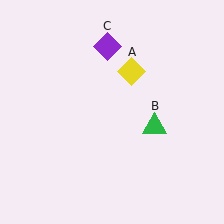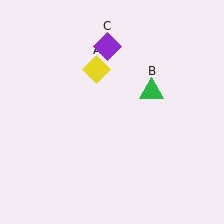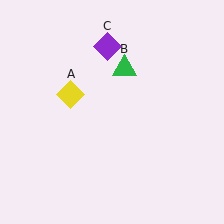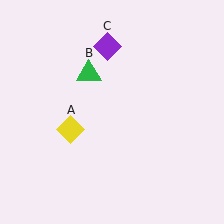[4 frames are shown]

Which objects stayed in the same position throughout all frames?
Purple diamond (object C) remained stationary.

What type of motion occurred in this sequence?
The yellow diamond (object A), green triangle (object B) rotated counterclockwise around the center of the scene.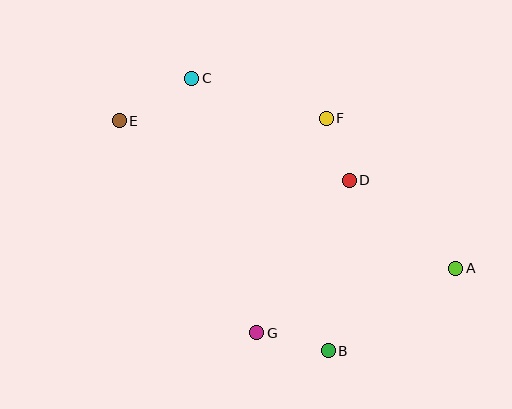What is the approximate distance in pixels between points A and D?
The distance between A and D is approximately 138 pixels.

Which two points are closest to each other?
Points D and F are closest to each other.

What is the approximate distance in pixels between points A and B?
The distance between A and B is approximately 152 pixels.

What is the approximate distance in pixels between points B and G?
The distance between B and G is approximately 74 pixels.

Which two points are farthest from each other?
Points A and E are farthest from each other.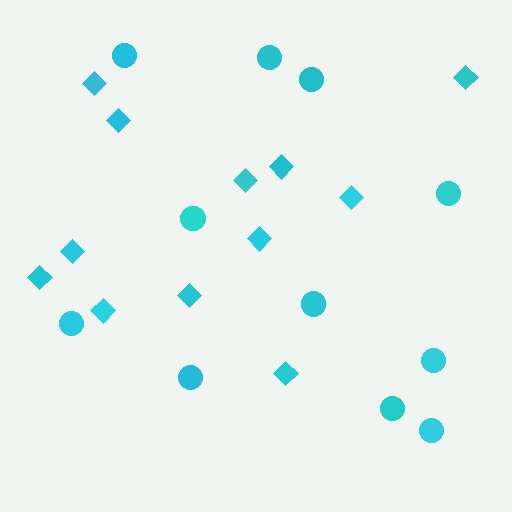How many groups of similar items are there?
There are 2 groups: one group of diamonds (12) and one group of circles (11).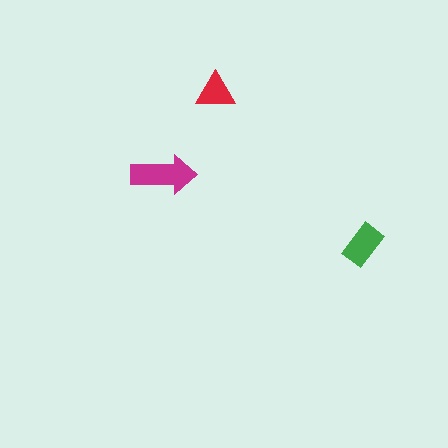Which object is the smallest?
The red triangle.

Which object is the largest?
The magenta arrow.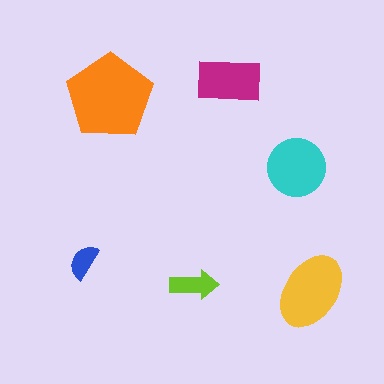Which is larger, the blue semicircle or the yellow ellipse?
The yellow ellipse.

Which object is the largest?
The orange pentagon.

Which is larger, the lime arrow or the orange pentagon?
The orange pentagon.